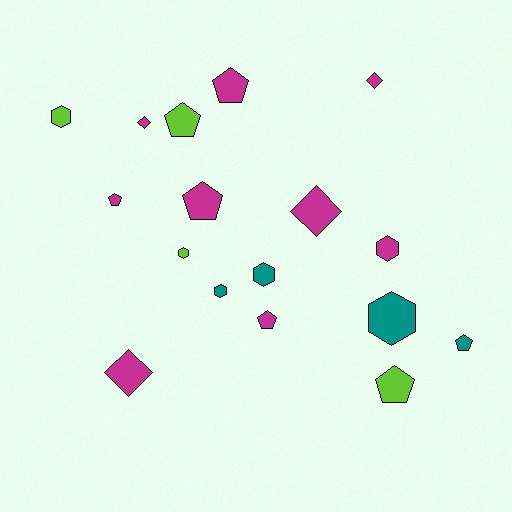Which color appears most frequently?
Magenta, with 9 objects.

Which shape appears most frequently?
Pentagon, with 7 objects.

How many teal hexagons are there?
There are 3 teal hexagons.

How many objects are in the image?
There are 17 objects.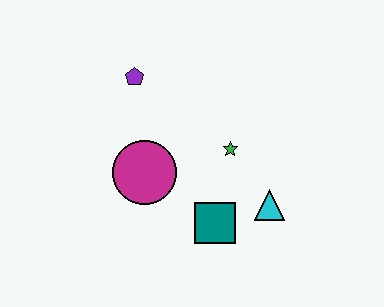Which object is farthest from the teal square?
The purple pentagon is farthest from the teal square.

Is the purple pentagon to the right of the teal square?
No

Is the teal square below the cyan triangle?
Yes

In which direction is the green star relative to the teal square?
The green star is above the teal square.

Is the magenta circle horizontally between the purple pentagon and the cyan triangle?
Yes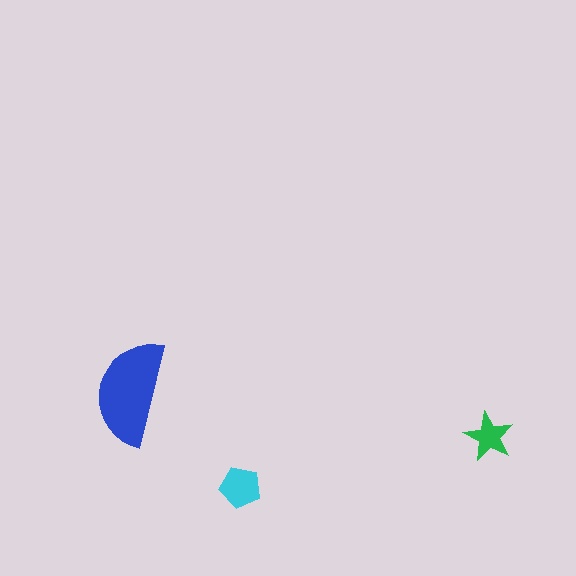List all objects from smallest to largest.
The green star, the cyan pentagon, the blue semicircle.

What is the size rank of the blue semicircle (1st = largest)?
1st.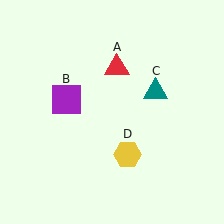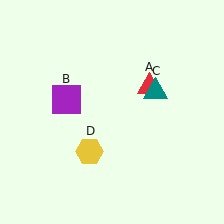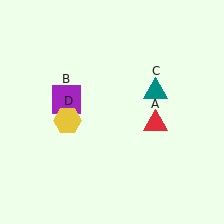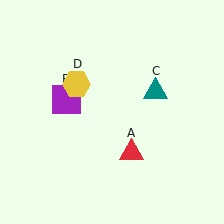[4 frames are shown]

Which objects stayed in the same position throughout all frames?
Purple square (object B) and teal triangle (object C) remained stationary.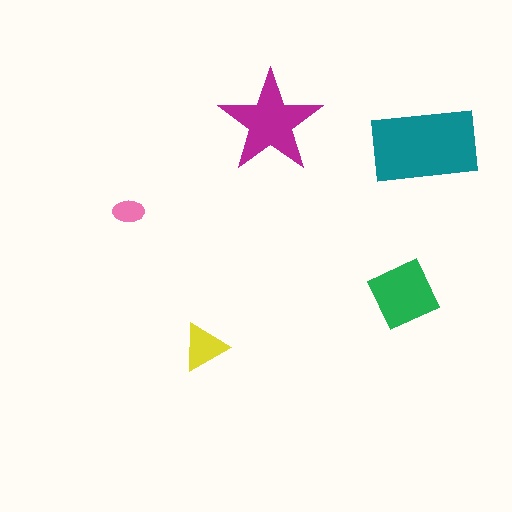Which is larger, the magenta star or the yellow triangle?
The magenta star.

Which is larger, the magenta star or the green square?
The magenta star.